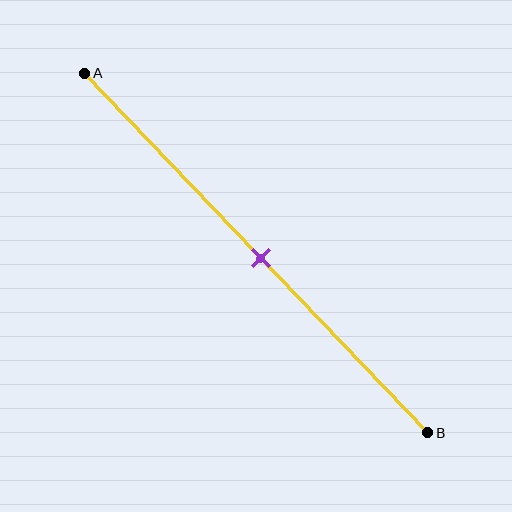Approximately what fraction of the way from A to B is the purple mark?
The purple mark is approximately 50% of the way from A to B.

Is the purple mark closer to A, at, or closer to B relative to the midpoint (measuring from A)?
The purple mark is approximately at the midpoint of segment AB.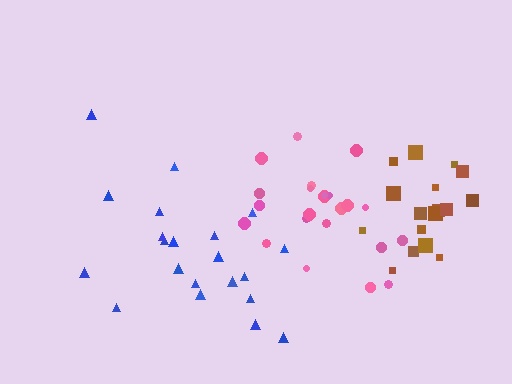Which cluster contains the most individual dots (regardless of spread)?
Pink (23).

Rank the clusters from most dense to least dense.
pink, brown, blue.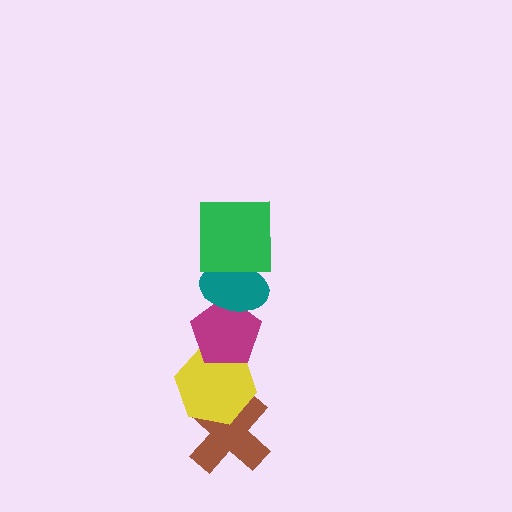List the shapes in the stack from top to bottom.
From top to bottom: the green square, the teal ellipse, the magenta pentagon, the yellow hexagon, the brown cross.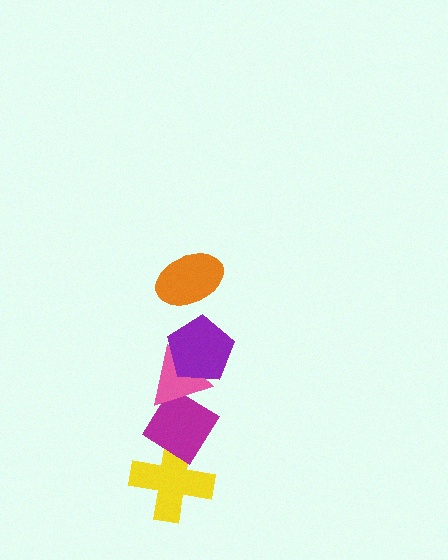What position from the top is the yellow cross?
The yellow cross is 5th from the top.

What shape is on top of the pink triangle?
The purple pentagon is on top of the pink triangle.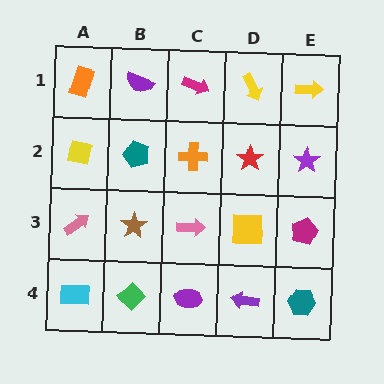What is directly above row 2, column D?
A yellow arrow.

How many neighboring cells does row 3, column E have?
3.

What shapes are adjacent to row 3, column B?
A teal pentagon (row 2, column B), a green diamond (row 4, column B), a pink arrow (row 3, column A), a pink arrow (row 3, column C).